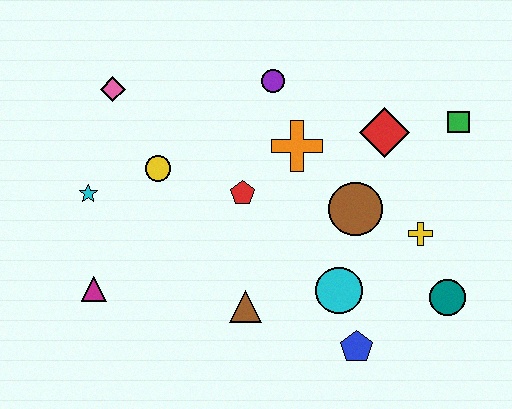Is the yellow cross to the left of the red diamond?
No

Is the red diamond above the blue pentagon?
Yes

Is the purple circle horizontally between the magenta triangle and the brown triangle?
No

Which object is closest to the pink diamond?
The yellow circle is closest to the pink diamond.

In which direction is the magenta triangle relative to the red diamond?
The magenta triangle is to the left of the red diamond.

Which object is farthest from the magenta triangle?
The green square is farthest from the magenta triangle.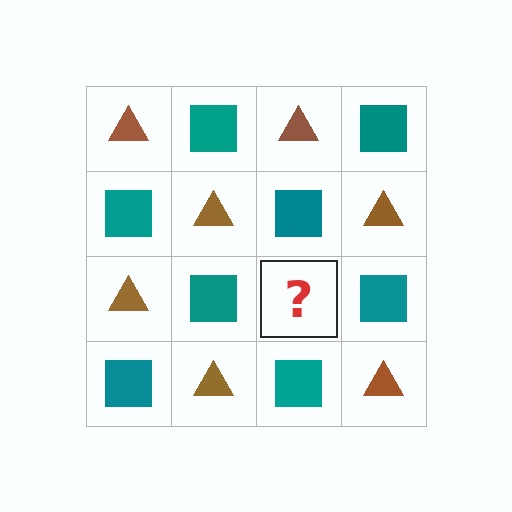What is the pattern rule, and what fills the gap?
The rule is that it alternates brown triangle and teal square in a checkerboard pattern. The gap should be filled with a brown triangle.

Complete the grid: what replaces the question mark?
The question mark should be replaced with a brown triangle.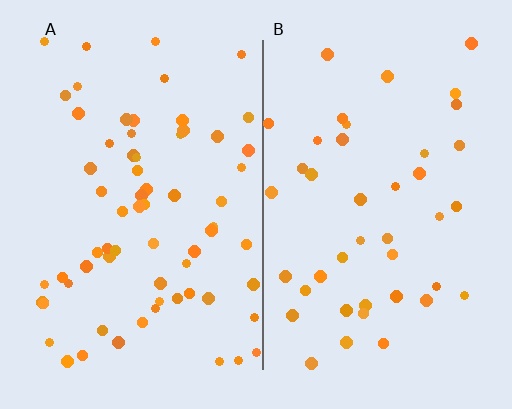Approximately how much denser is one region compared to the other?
Approximately 1.6× — region A over region B.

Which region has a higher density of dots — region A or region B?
A (the left).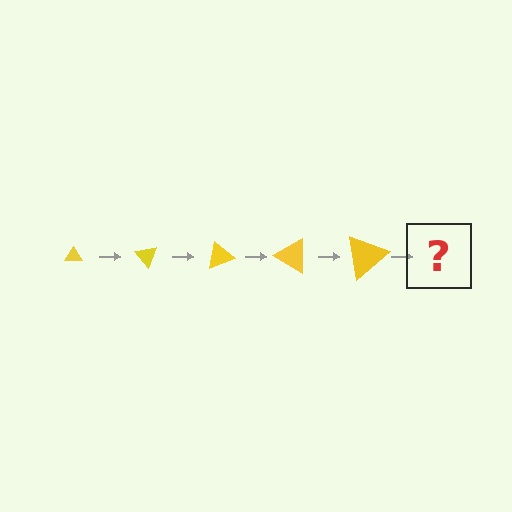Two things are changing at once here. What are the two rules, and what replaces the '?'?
The two rules are that the triangle grows larger each step and it rotates 50 degrees each step. The '?' should be a triangle, larger than the previous one and rotated 250 degrees from the start.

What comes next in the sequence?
The next element should be a triangle, larger than the previous one and rotated 250 degrees from the start.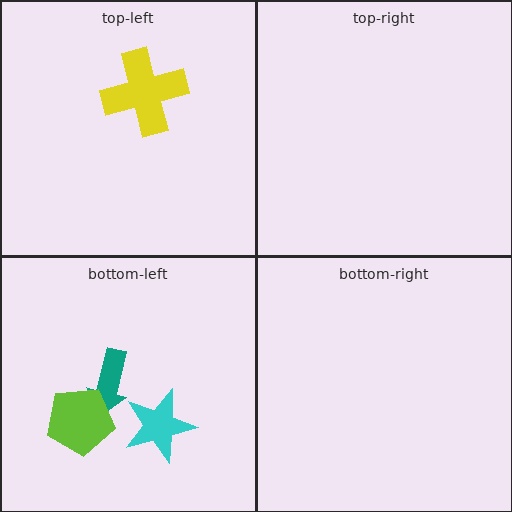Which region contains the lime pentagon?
The bottom-left region.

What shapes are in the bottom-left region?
The teal arrow, the cyan star, the lime pentagon.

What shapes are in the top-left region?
The yellow cross.